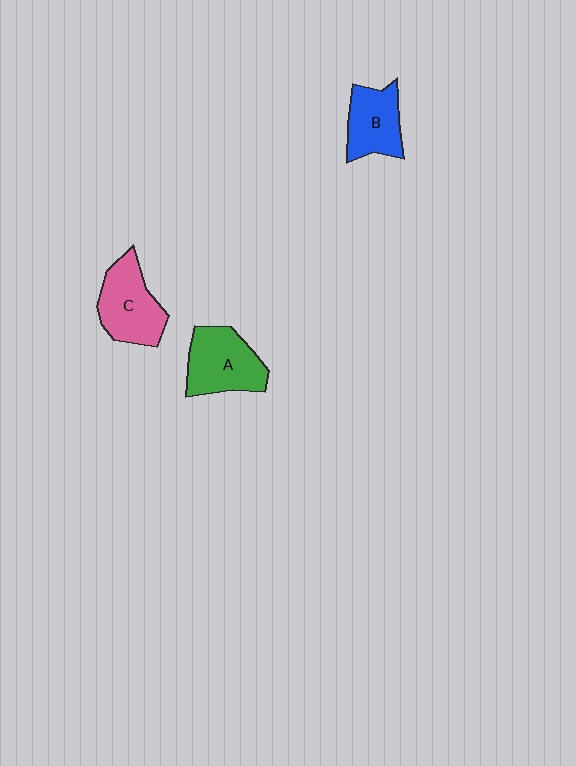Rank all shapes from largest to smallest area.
From largest to smallest: A (green), C (pink), B (blue).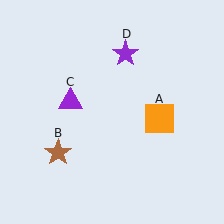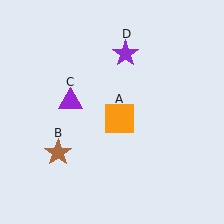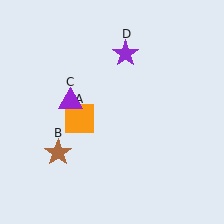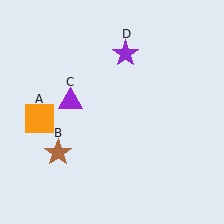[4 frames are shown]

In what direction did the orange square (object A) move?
The orange square (object A) moved left.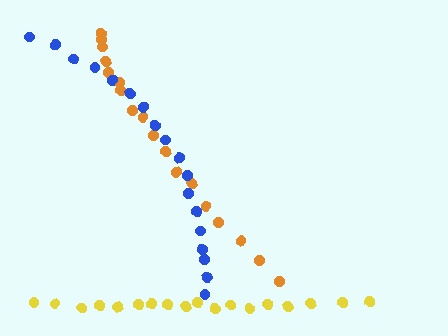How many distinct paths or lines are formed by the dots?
There are 3 distinct paths.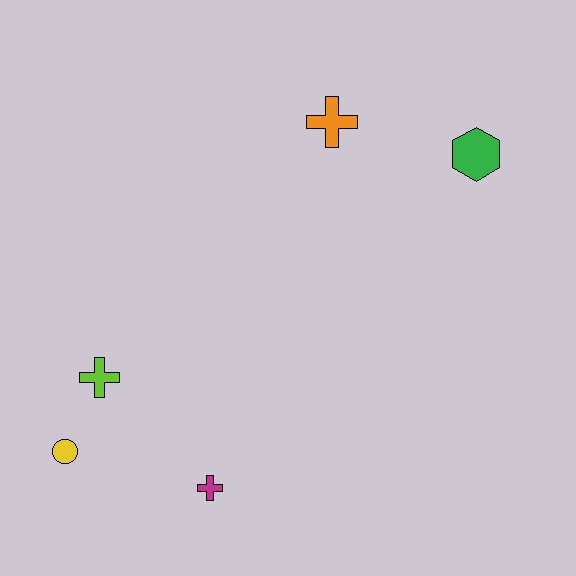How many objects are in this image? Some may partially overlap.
There are 5 objects.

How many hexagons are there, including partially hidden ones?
There is 1 hexagon.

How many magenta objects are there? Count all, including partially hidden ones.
There is 1 magenta object.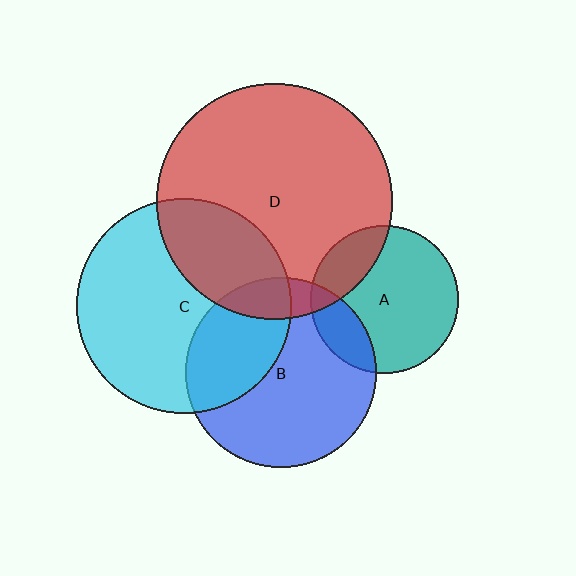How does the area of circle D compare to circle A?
Approximately 2.5 times.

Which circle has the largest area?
Circle D (red).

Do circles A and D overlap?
Yes.